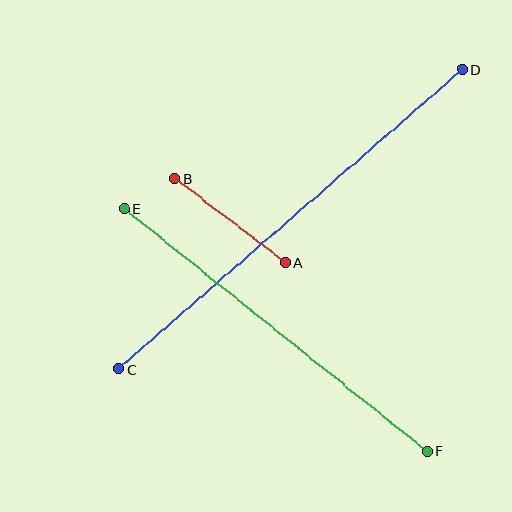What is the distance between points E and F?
The distance is approximately 387 pixels.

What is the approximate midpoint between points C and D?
The midpoint is at approximately (290, 219) pixels.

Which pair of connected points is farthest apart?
Points C and D are farthest apart.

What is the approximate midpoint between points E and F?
The midpoint is at approximately (276, 330) pixels.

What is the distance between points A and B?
The distance is approximately 139 pixels.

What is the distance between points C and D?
The distance is approximately 456 pixels.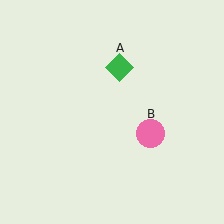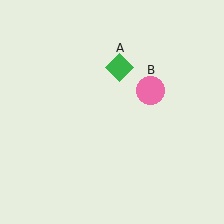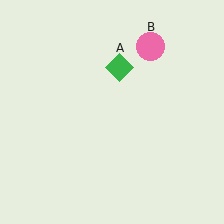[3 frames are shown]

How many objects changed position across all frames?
1 object changed position: pink circle (object B).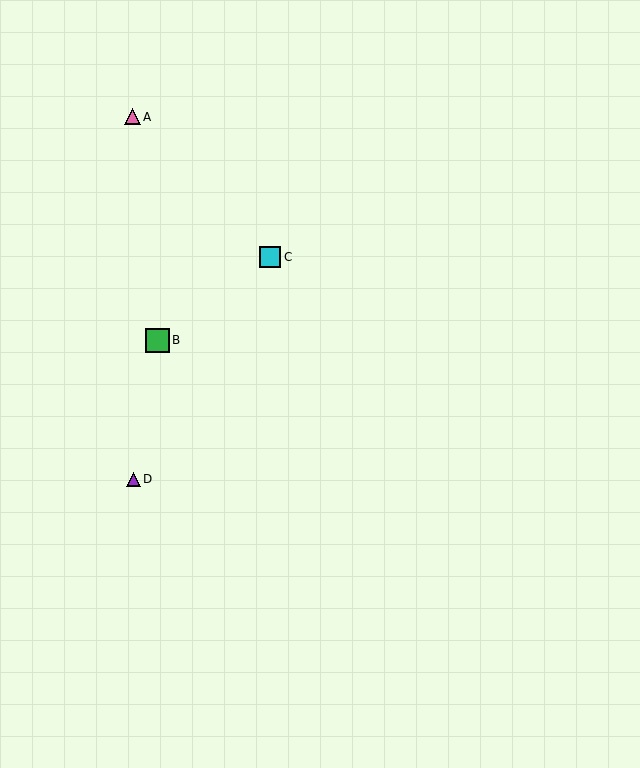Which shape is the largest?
The green square (labeled B) is the largest.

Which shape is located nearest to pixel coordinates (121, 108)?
The pink triangle (labeled A) at (132, 117) is nearest to that location.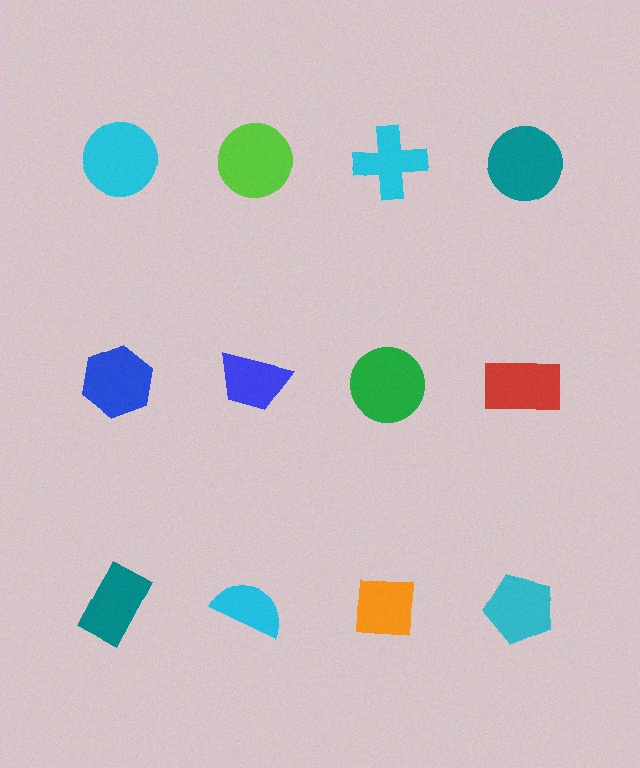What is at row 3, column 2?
A cyan semicircle.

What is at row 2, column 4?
A red rectangle.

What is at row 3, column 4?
A cyan pentagon.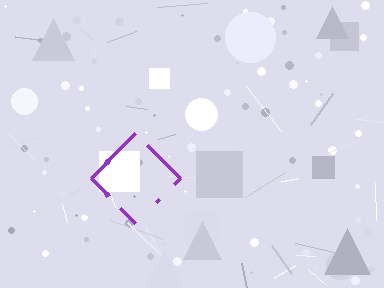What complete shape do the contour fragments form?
The contour fragments form a diamond.